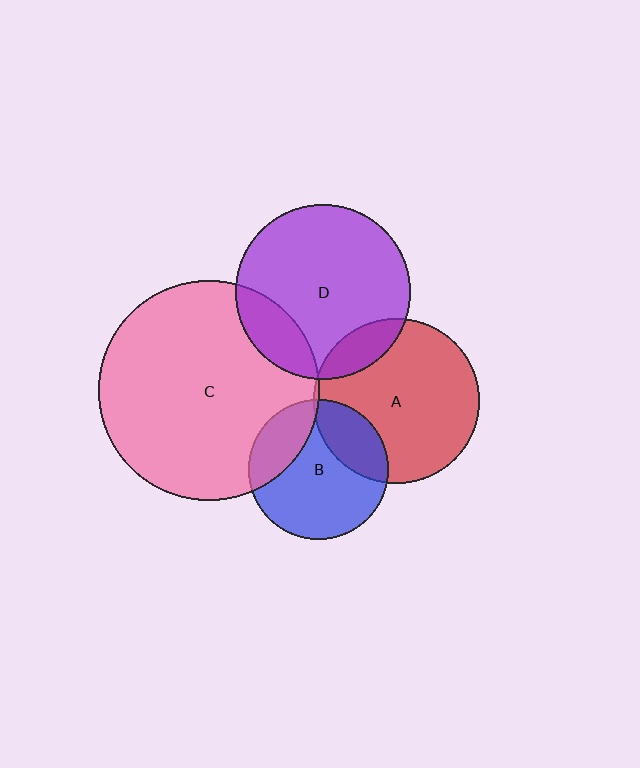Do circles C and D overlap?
Yes.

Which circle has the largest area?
Circle C (pink).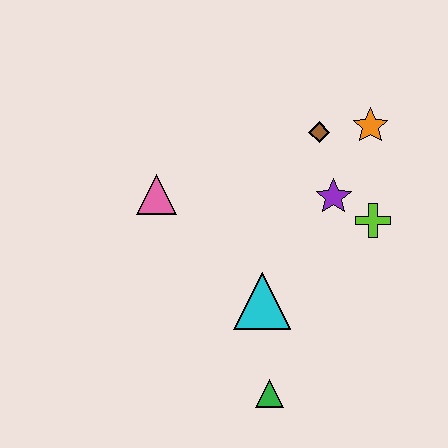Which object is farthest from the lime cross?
The pink triangle is farthest from the lime cross.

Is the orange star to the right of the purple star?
Yes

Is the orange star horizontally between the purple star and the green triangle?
No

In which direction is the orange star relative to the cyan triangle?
The orange star is above the cyan triangle.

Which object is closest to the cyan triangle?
The green triangle is closest to the cyan triangle.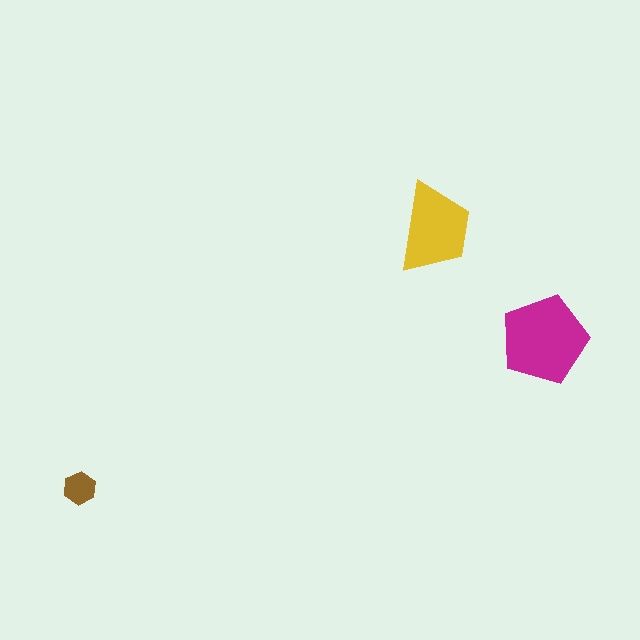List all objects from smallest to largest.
The brown hexagon, the yellow trapezoid, the magenta pentagon.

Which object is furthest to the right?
The magenta pentagon is rightmost.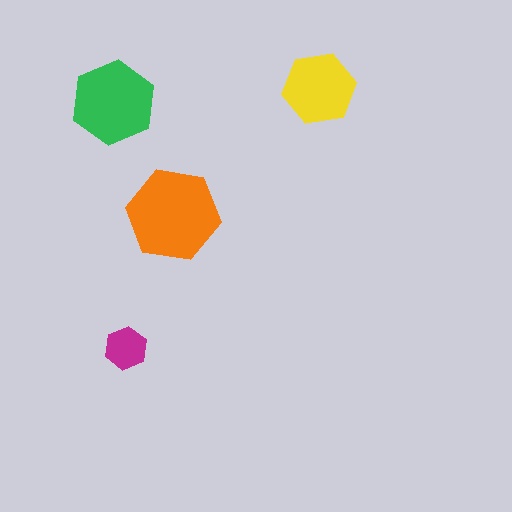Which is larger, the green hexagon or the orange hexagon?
The orange one.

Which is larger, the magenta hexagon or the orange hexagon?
The orange one.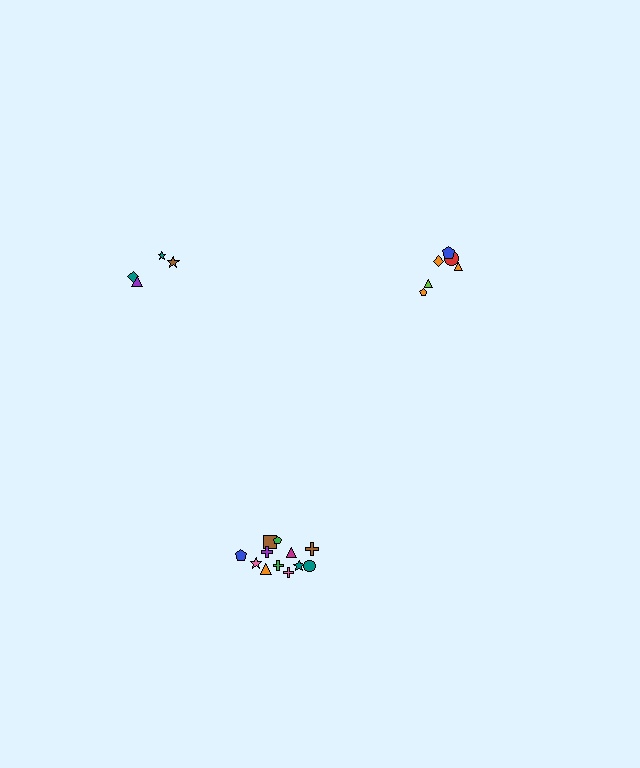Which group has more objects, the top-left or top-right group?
The top-right group.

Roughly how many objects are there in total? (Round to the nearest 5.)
Roughly 20 objects in total.